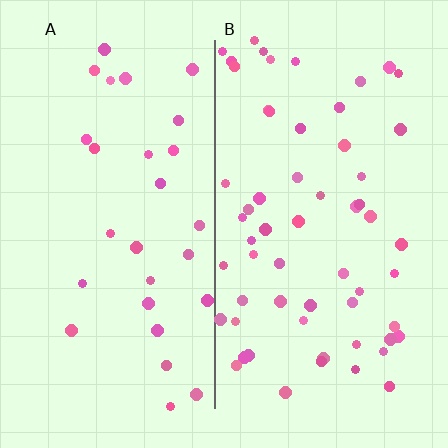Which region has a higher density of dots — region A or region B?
B (the right).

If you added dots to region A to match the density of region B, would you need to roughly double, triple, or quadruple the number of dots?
Approximately double.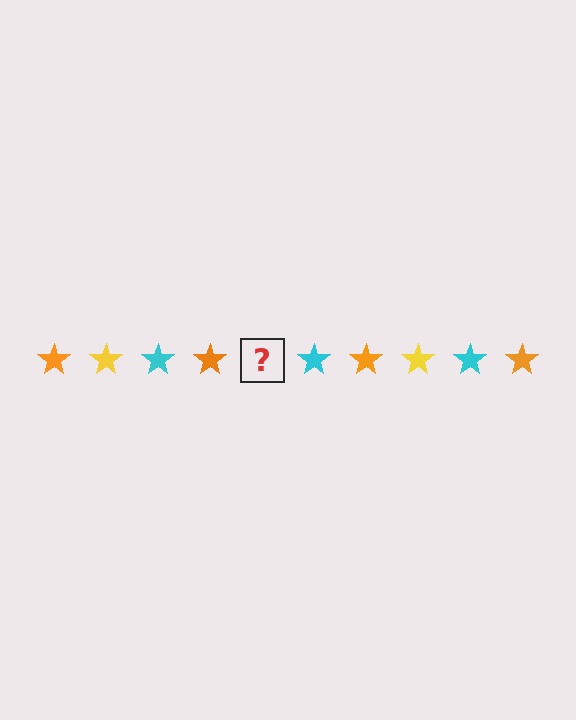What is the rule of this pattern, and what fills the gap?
The rule is that the pattern cycles through orange, yellow, cyan stars. The gap should be filled with a yellow star.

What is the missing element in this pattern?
The missing element is a yellow star.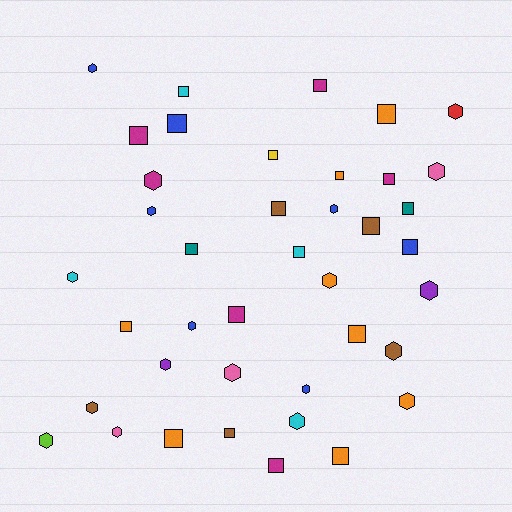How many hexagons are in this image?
There are 19 hexagons.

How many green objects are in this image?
There are no green objects.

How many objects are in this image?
There are 40 objects.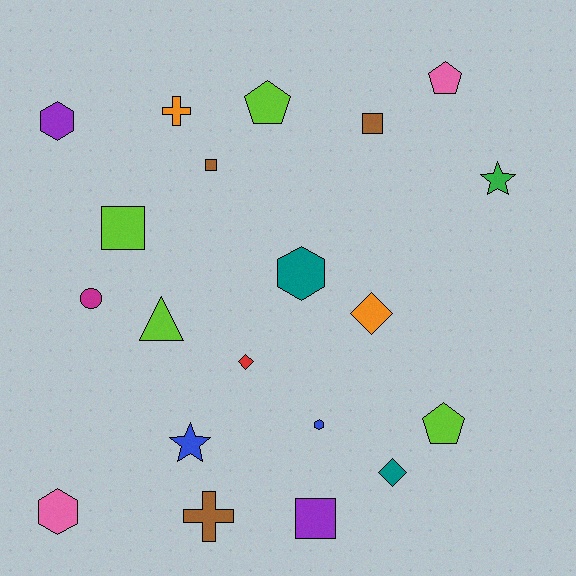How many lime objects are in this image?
There are 4 lime objects.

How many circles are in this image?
There is 1 circle.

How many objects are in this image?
There are 20 objects.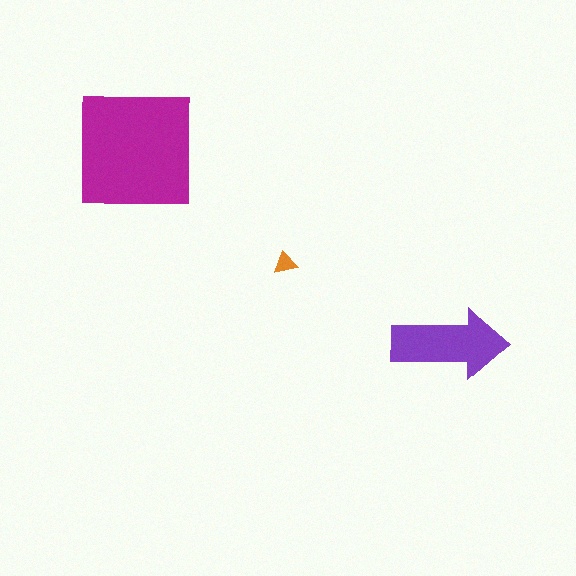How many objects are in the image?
There are 3 objects in the image.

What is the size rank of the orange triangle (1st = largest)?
3rd.